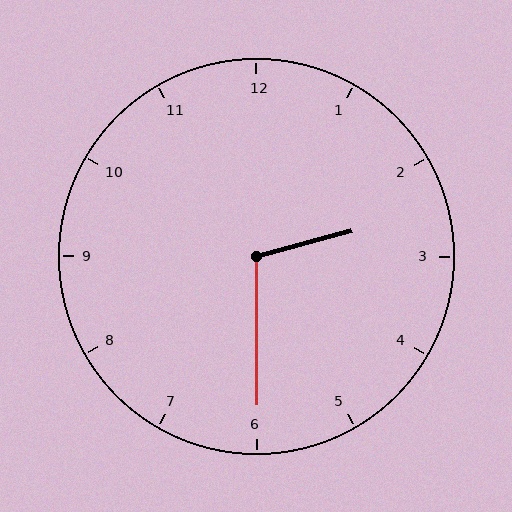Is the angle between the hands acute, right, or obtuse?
It is obtuse.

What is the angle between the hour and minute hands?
Approximately 105 degrees.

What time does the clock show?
2:30.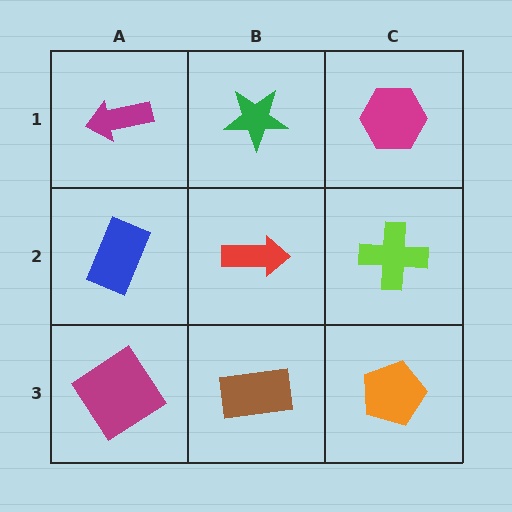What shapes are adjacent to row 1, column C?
A lime cross (row 2, column C), a green star (row 1, column B).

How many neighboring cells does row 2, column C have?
3.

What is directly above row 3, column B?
A red arrow.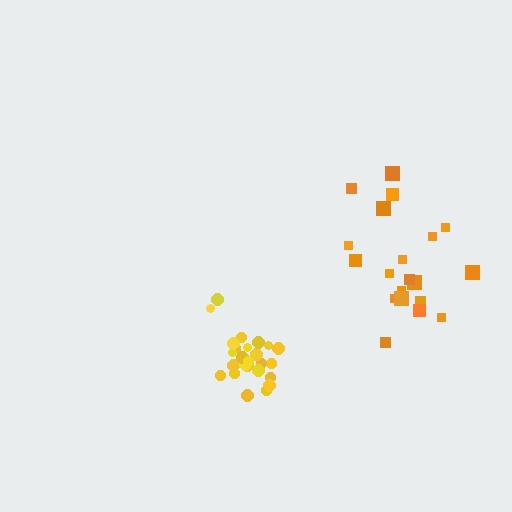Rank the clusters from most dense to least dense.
yellow, orange.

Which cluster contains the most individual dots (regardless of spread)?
Yellow (26).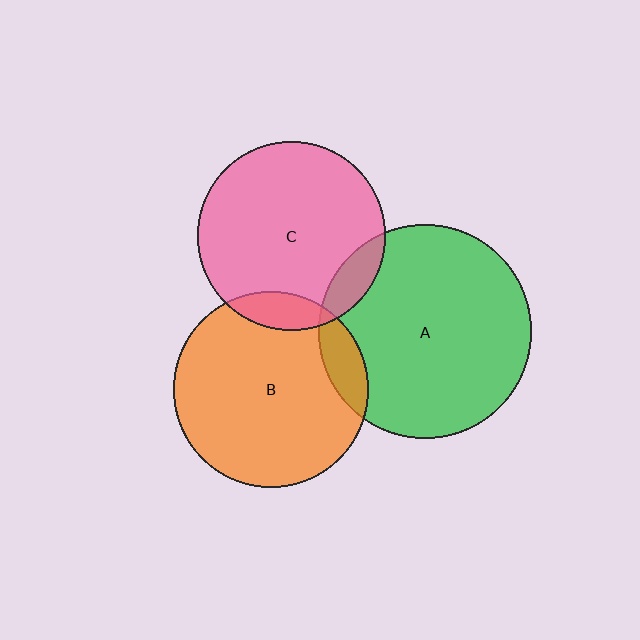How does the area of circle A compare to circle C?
Approximately 1.3 times.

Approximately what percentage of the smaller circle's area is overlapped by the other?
Approximately 10%.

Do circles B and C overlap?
Yes.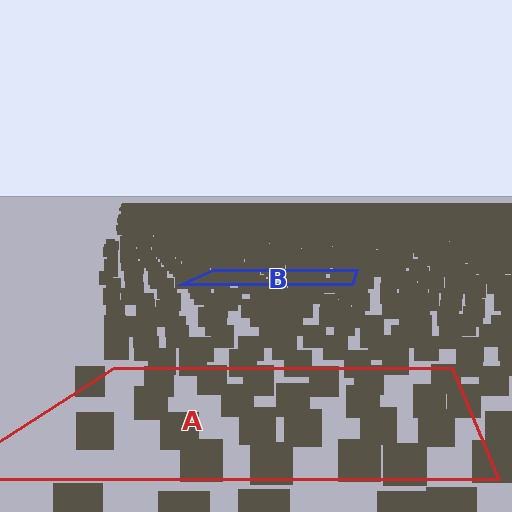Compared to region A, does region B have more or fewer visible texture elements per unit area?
Region B has more texture elements per unit area — they are packed more densely because it is farther away.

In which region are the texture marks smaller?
The texture marks are smaller in region B, because it is farther away.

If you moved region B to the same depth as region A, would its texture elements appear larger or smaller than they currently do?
They would appear larger. At a closer depth, the same texture elements are projected at a bigger on-screen size.